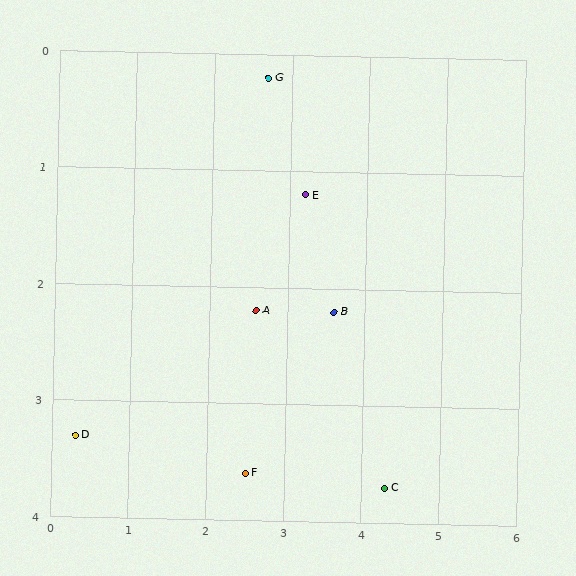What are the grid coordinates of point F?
Point F is at approximately (2.5, 3.6).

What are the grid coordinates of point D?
Point D is at approximately (0.3, 3.3).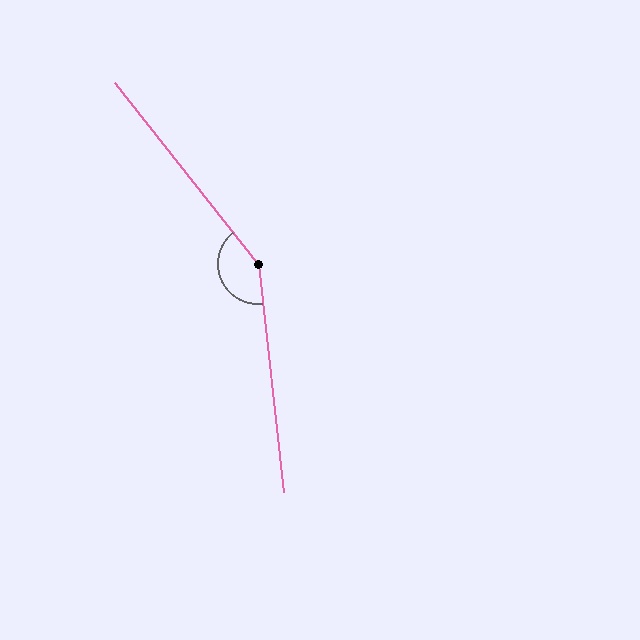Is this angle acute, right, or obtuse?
It is obtuse.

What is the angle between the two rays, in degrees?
Approximately 148 degrees.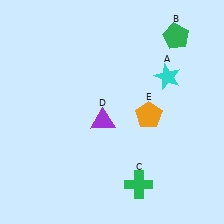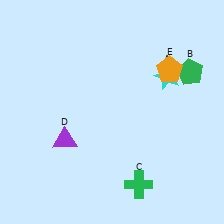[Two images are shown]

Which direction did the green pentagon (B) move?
The green pentagon (B) moved down.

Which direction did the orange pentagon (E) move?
The orange pentagon (E) moved up.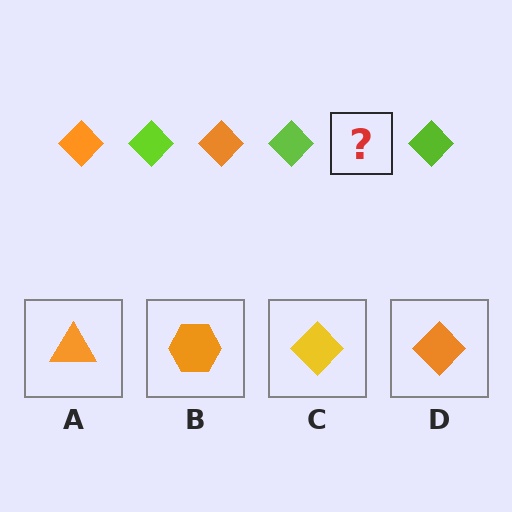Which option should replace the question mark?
Option D.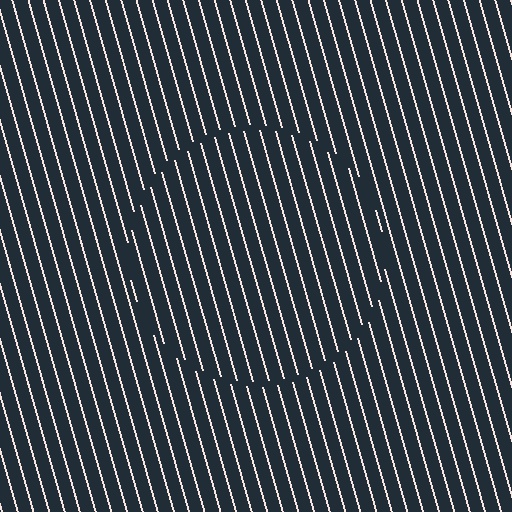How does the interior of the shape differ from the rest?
The interior of the shape contains the same grating, shifted by half a period — the contour is defined by the phase discontinuity where line-ends from the inner and outer gratings abut.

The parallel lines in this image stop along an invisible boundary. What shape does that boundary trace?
An illusory circle. The interior of the shape contains the same grating, shifted by half a period — the contour is defined by the phase discontinuity where line-ends from the inner and outer gratings abut.